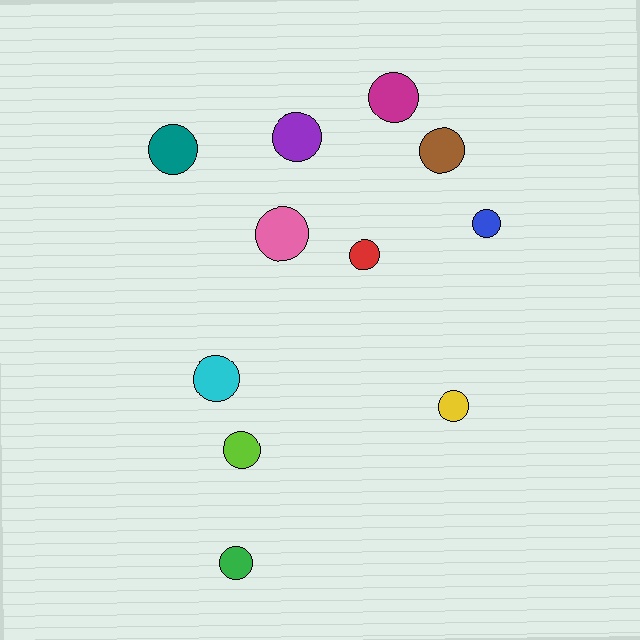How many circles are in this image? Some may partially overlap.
There are 11 circles.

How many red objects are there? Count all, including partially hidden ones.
There is 1 red object.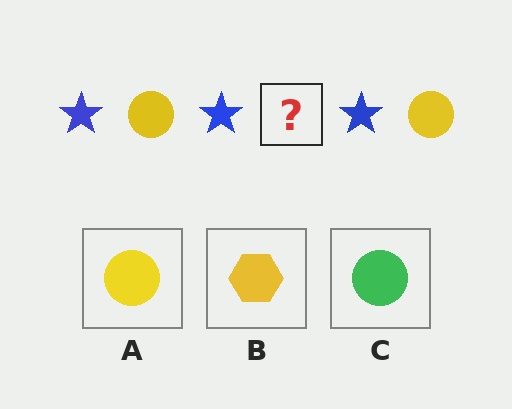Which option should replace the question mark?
Option A.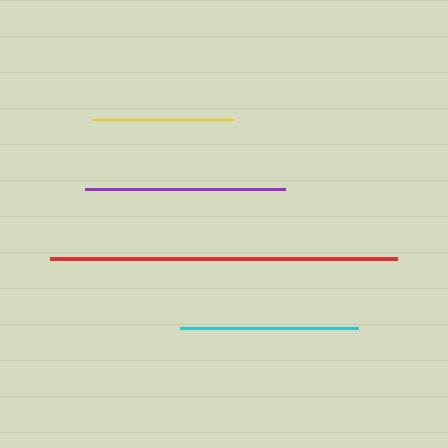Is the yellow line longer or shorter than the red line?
The red line is longer than the yellow line.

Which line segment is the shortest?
The yellow line is the shortest at approximately 141 pixels.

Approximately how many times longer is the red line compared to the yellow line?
The red line is approximately 2.5 times the length of the yellow line.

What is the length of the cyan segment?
The cyan segment is approximately 178 pixels long.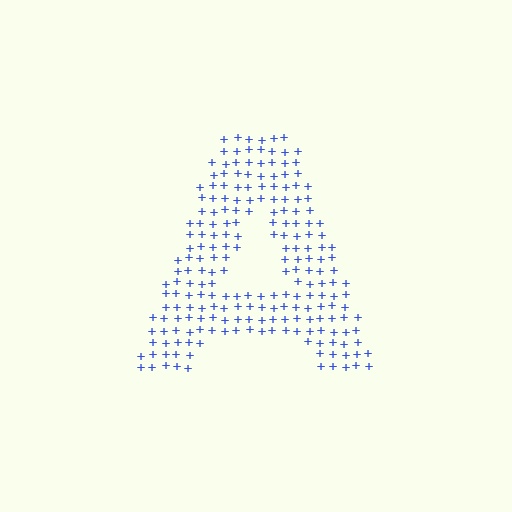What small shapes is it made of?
It is made of small plus signs.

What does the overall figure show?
The overall figure shows the letter A.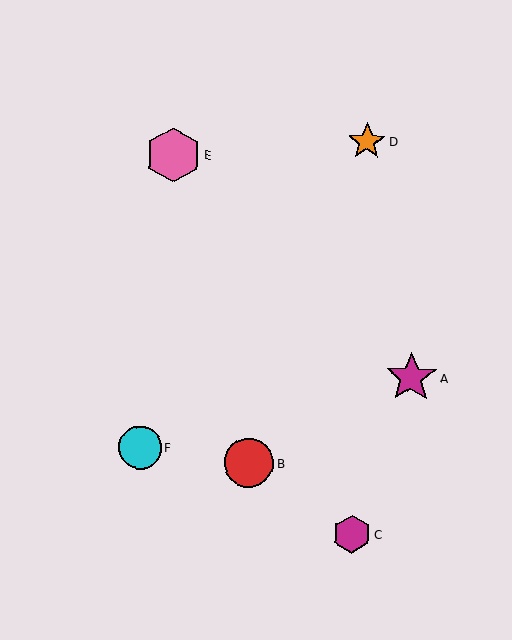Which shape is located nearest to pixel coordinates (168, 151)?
The pink hexagon (labeled E) at (173, 155) is nearest to that location.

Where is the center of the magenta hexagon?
The center of the magenta hexagon is at (352, 534).